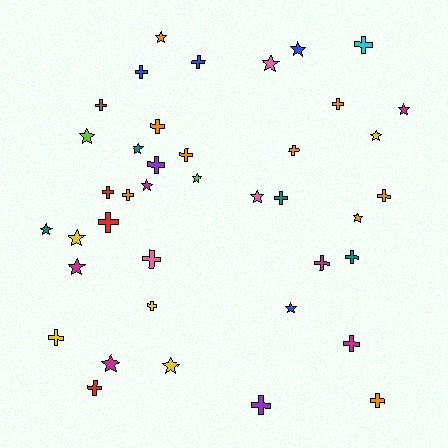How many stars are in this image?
There are 17 stars.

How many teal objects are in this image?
There are 4 teal objects.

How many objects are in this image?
There are 40 objects.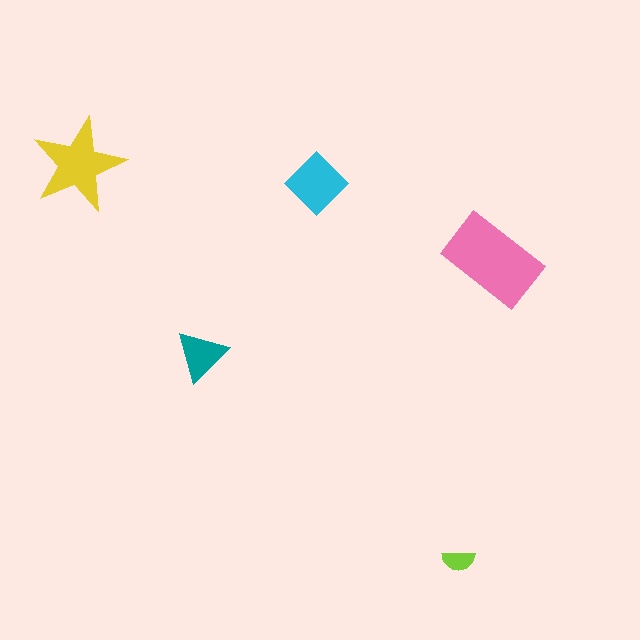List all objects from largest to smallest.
The pink rectangle, the yellow star, the cyan diamond, the teal triangle, the lime semicircle.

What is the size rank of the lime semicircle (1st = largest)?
5th.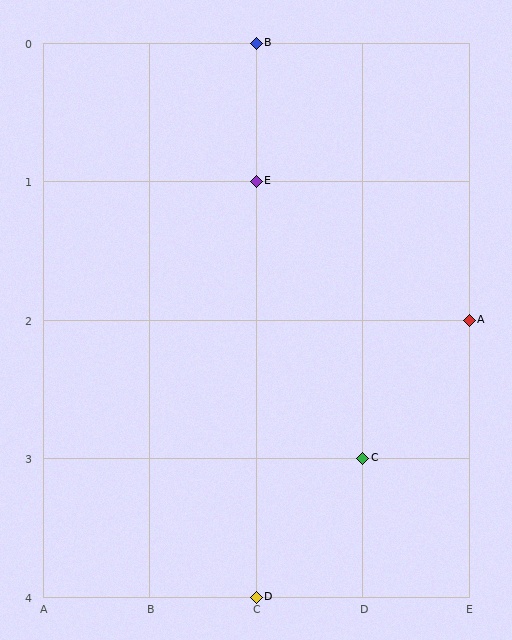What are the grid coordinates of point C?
Point C is at grid coordinates (D, 3).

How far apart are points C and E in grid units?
Points C and E are 1 column and 2 rows apart (about 2.2 grid units diagonally).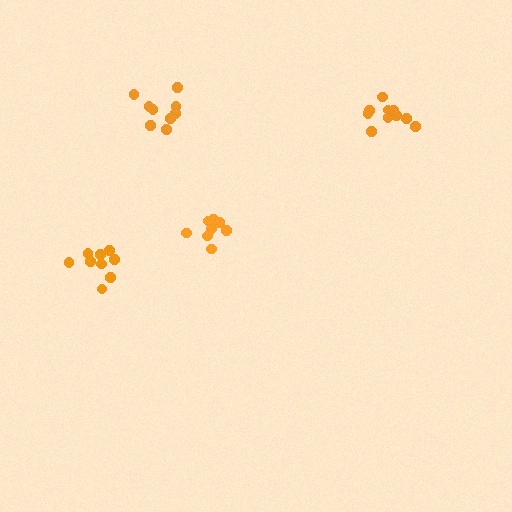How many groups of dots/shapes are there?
There are 4 groups.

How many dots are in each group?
Group 1: 10 dots, Group 2: 9 dots, Group 3: 10 dots, Group 4: 9 dots (38 total).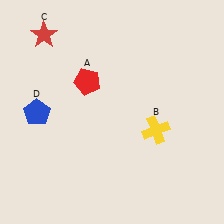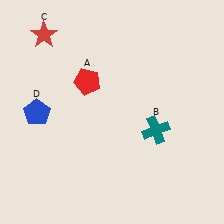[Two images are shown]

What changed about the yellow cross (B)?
In Image 1, B is yellow. In Image 2, it changed to teal.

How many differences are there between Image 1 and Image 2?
There is 1 difference between the two images.